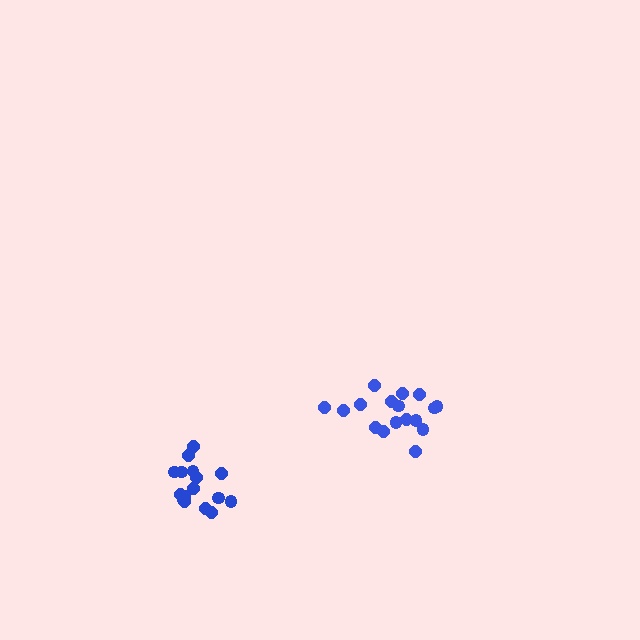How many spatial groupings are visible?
There are 2 spatial groupings.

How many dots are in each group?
Group 1: 17 dots, Group 2: 16 dots (33 total).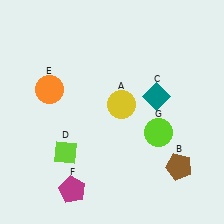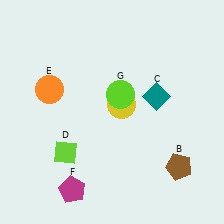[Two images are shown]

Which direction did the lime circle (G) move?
The lime circle (G) moved left.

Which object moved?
The lime circle (G) moved left.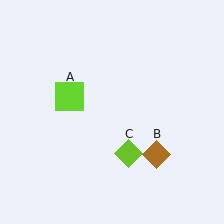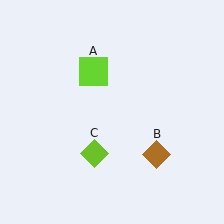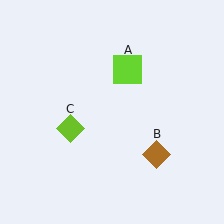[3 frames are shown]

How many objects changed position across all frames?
2 objects changed position: lime square (object A), lime diamond (object C).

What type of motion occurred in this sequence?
The lime square (object A), lime diamond (object C) rotated clockwise around the center of the scene.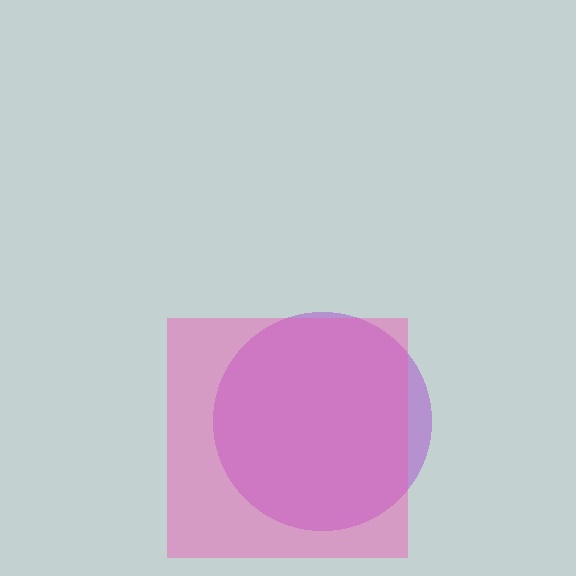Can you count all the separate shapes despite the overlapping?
Yes, there are 2 separate shapes.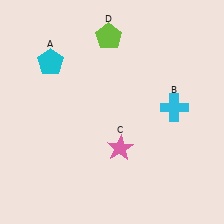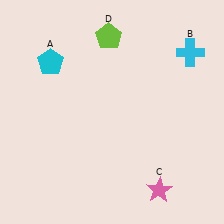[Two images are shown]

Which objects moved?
The objects that moved are: the cyan cross (B), the pink star (C).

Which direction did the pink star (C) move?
The pink star (C) moved down.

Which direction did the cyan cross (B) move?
The cyan cross (B) moved up.